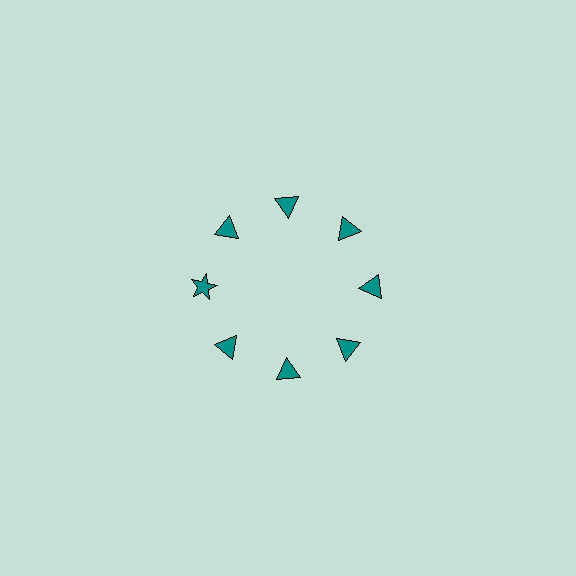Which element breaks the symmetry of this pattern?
The teal star at roughly the 9 o'clock position breaks the symmetry. All other shapes are teal triangles.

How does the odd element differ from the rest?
It has a different shape: star instead of triangle.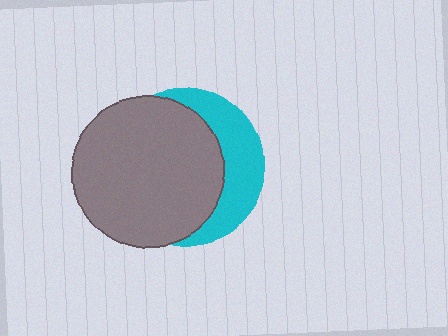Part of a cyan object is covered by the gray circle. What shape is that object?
It is a circle.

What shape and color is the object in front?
The object in front is a gray circle.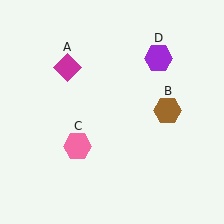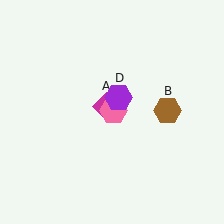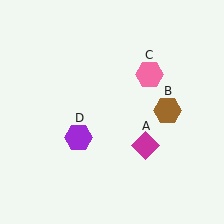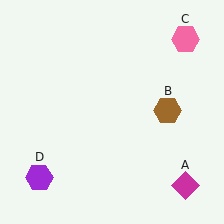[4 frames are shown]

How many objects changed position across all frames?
3 objects changed position: magenta diamond (object A), pink hexagon (object C), purple hexagon (object D).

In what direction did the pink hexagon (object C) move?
The pink hexagon (object C) moved up and to the right.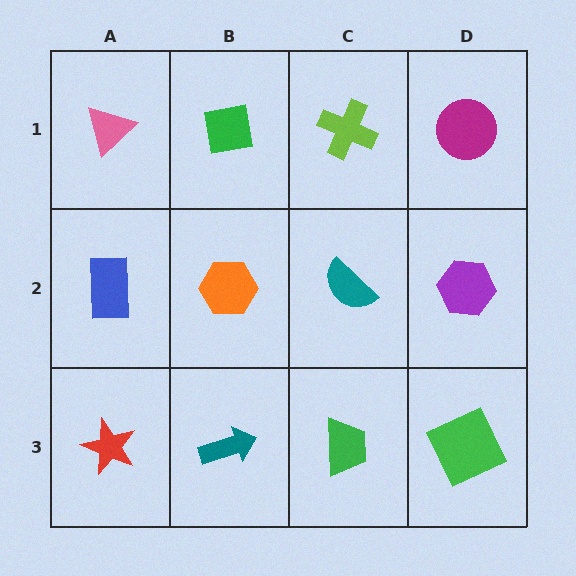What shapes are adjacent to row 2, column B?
A green square (row 1, column B), a teal arrow (row 3, column B), a blue rectangle (row 2, column A), a teal semicircle (row 2, column C).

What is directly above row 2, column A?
A pink triangle.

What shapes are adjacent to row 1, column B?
An orange hexagon (row 2, column B), a pink triangle (row 1, column A), a lime cross (row 1, column C).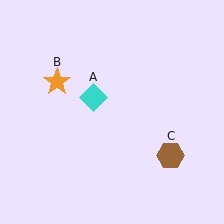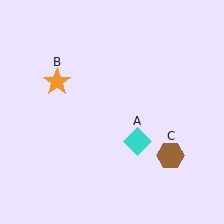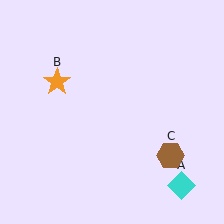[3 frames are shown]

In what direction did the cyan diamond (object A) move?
The cyan diamond (object A) moved down and to the right.